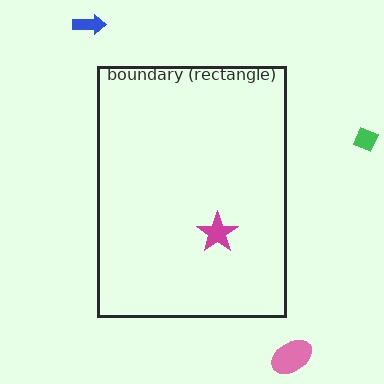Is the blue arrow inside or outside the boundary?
Outside.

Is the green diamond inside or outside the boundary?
Outside.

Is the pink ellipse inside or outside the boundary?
Outside.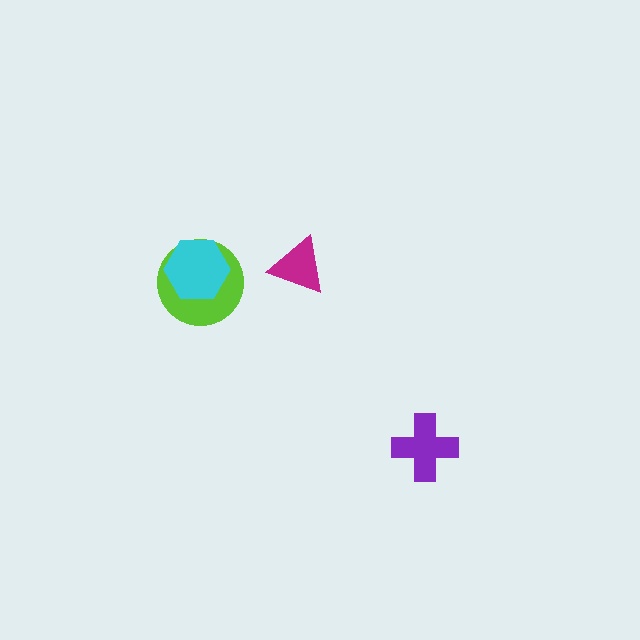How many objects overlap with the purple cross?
0 objects overlap with the purple cross.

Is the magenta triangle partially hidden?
No, no other shape covers it.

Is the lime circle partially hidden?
Yes, it is partially covered by another shape.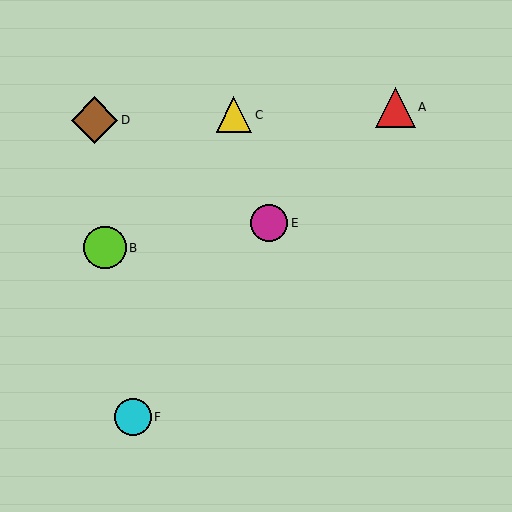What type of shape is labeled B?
Shape B is a lime circle.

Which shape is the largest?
The brown diamond (labeled D) is the largest.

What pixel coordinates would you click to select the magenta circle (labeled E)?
Click at (269, 223) to select the magenta circle E.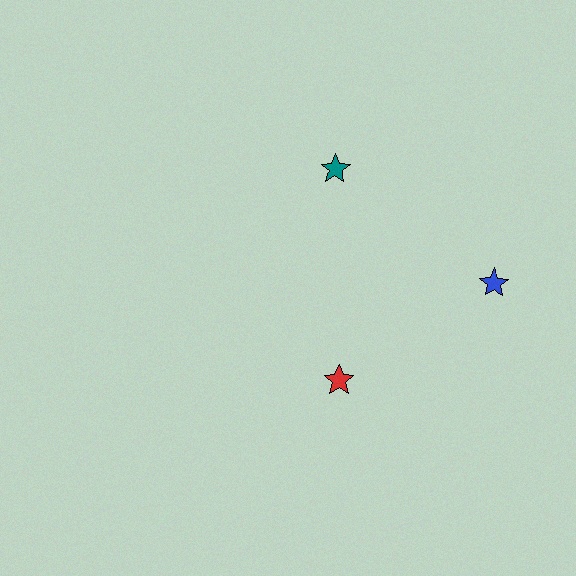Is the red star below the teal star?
Yes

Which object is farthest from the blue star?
The teal star is farthest from the blue star.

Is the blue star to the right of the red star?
Yes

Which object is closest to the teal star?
The blue star is closest to the teal star.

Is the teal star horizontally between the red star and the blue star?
No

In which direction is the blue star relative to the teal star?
The blue star is to the right of the teal star.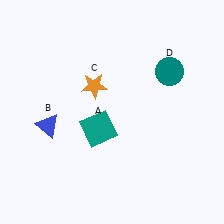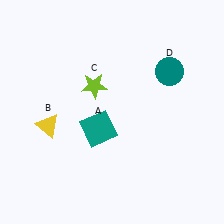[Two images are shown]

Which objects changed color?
B changed from blue to yellow. C changed from orange to lime.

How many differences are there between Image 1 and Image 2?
There are 2 differences between the two images.